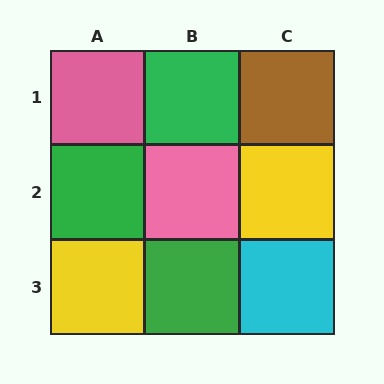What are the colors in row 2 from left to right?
Green, pink, yellow.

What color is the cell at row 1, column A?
Pink.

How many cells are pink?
2 cells are pink.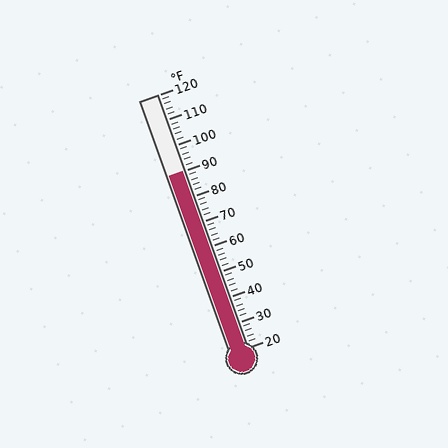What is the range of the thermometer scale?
The thermometer scale ranges from 20°F to 120°F.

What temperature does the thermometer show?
The thermometer shows approximately 90°F.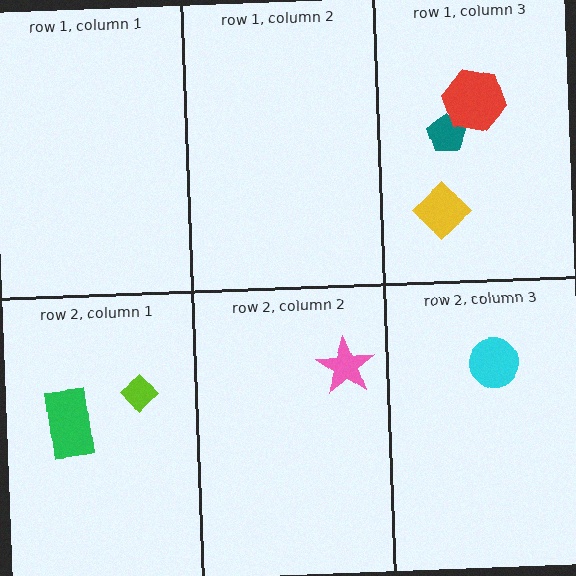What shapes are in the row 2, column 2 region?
The pink star.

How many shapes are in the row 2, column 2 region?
1.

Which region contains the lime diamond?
The row 2, column 1 region.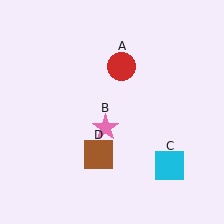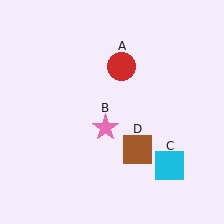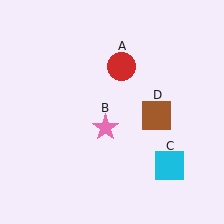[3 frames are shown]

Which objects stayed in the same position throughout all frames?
Red circle (object A) and pink star (object B) and cyan square (object C) remained stationary.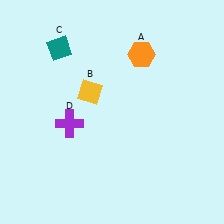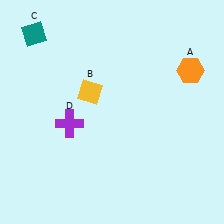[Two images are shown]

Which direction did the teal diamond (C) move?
The teal diamond (C) moved left.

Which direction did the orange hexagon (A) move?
The orange hexagon (A) moved right.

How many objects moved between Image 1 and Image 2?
2 objects moved between the two images.